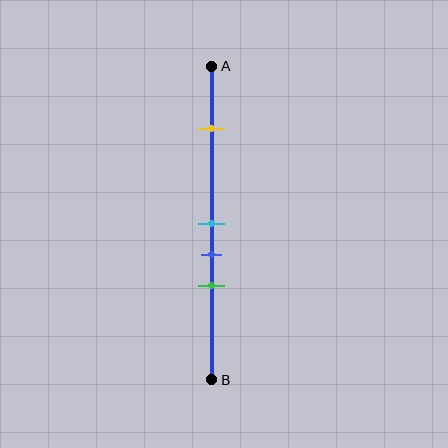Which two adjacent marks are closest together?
The cyan and blue marks are the closest adjacent pair.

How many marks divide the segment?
There are 4 marks dividing the segment.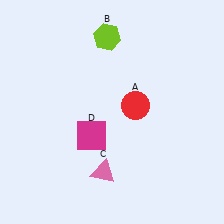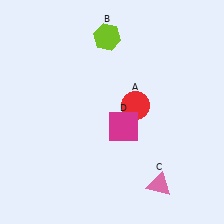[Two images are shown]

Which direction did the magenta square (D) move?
The magenta square (D) moved right.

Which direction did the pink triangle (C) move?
The pink triangle (C) moved right.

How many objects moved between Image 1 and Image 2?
2 objects moved between the two images.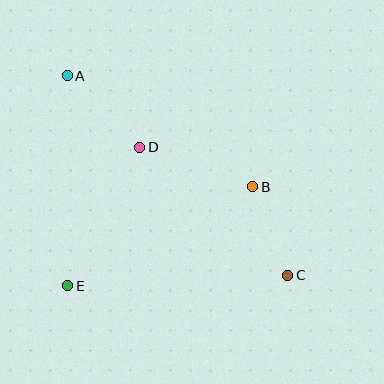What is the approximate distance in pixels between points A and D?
The distance between A and D is approximately 102 pixels.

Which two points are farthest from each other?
Points A and C are farthest from each other.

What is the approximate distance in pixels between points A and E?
The distance between A and E is approximately 210 pixels.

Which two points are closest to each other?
Points B and C are closest to each other.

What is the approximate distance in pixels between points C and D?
The distance between C and D is approximately 196 pixels.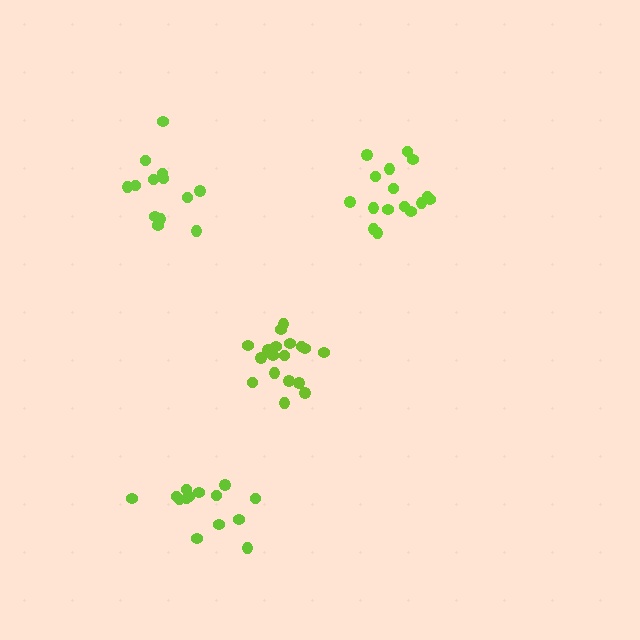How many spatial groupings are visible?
There are 4 spatial groupings.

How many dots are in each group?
Group 1: 16 dots, Group 2: 14 dots, Group 3: 18 dots, Group 4: 13 dots (61 total).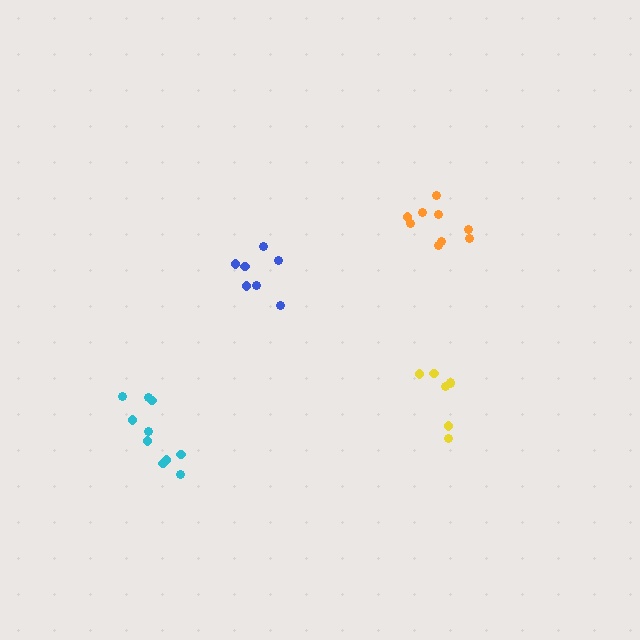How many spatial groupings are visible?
There are 4 spatial groupings.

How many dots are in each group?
Group 1: 9 dots, Group 2: 7 dots, Group 3: 7 dots, Group 4: 10 dots (33 total).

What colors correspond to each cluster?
The clusters are colored: orange, blue, yellow, cyan.